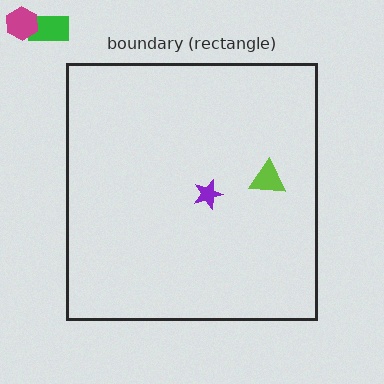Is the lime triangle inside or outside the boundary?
Inside.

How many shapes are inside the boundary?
2 inside, 2 outside.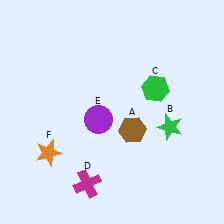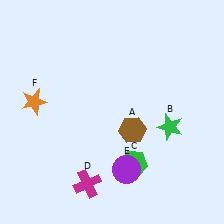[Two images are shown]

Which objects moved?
The objects that moved are: the green hexagon (C), the purple circle (E), the orange star (F).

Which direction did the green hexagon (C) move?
The green hexagon (C) moved down.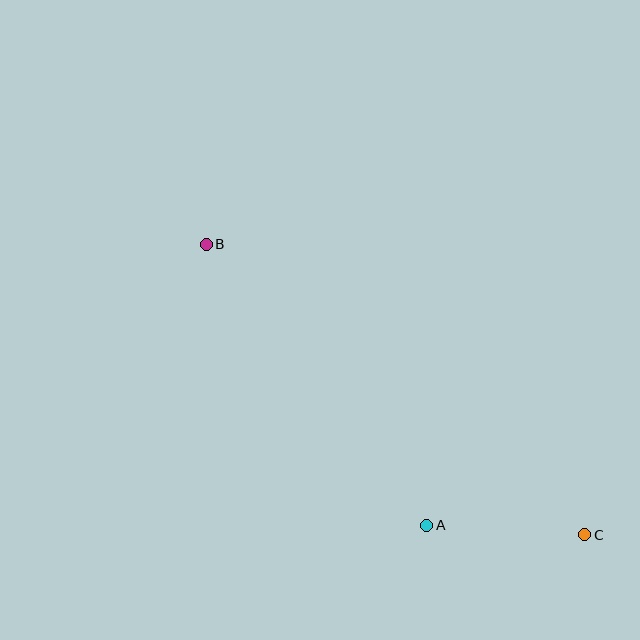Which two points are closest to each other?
Points A and C are closest to each other.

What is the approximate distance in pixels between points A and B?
The distance between A and B is approximately 357 pixels.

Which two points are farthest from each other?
Points B and C are farthest from each other.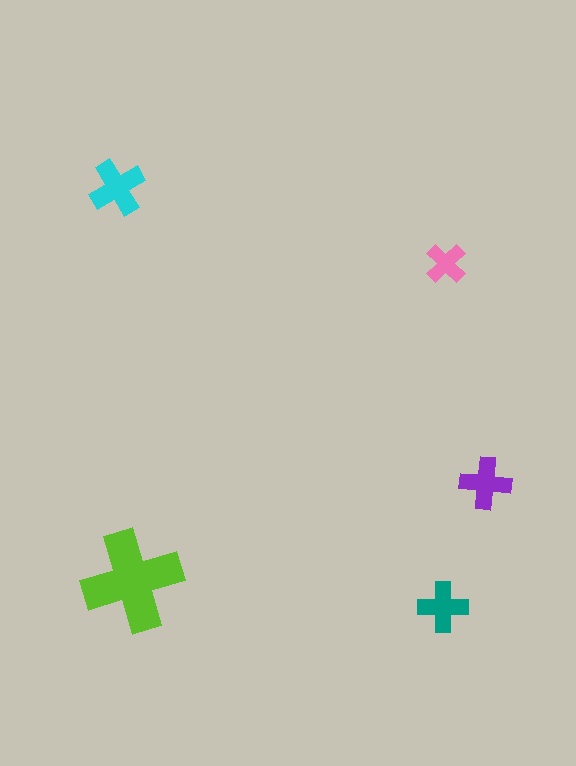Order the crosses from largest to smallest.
the lime one, the cyan one, the purple one, the teal one, the pink one.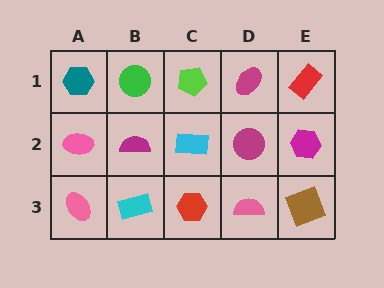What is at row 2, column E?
A magenta hexagon.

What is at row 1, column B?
A green circle.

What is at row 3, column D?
A pink semicircle.